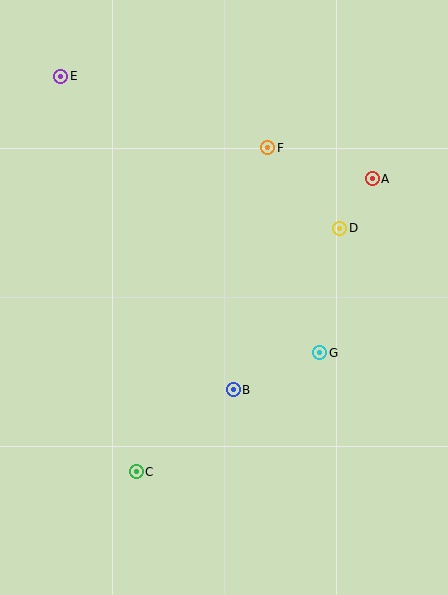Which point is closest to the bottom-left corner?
Point C is closest to the bottom-left corner.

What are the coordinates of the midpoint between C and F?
The midpoint between C and F is at (202, 310).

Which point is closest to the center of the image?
Point B at (233, 390) is closest to the center.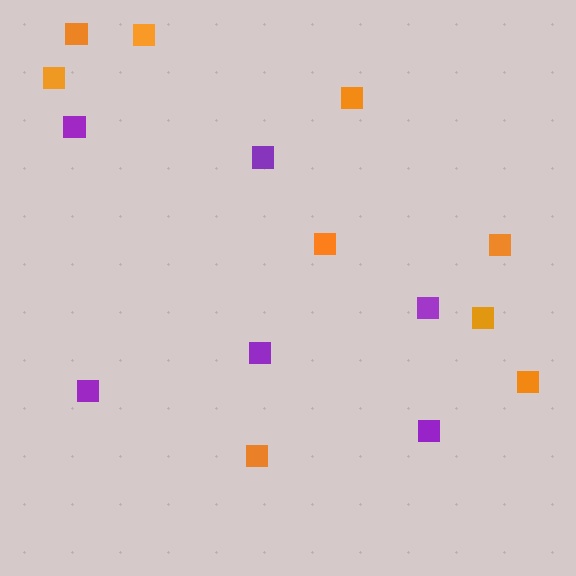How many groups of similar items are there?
There are 2 groups: one group of purple squares (6) and one group of orange squares (9).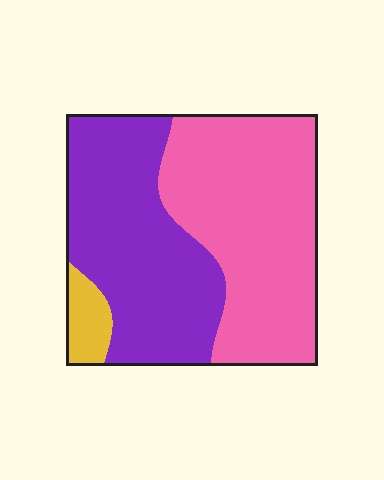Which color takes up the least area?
Yellow, at roughly 5%.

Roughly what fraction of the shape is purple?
Purple covers about 45% of the shape.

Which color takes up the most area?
Pink, at roughly 50%.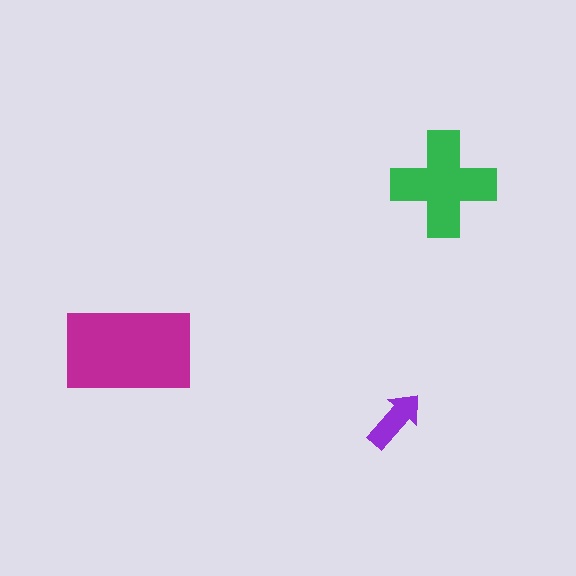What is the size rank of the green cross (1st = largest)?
2nd.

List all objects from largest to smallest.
The magenta rectangle, the green cross, the purple arrow.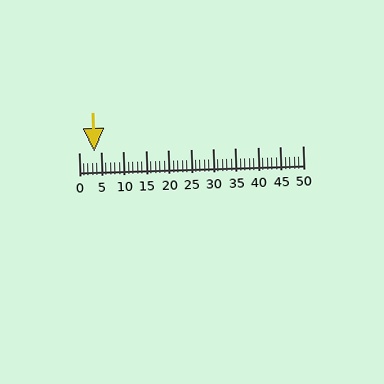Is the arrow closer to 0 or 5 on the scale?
The arrow is closer to 5.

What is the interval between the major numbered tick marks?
The major tick marks are spaced 5 units apart.